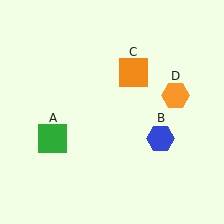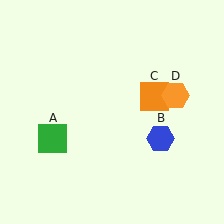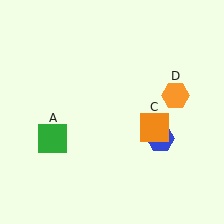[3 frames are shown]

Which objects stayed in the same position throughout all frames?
Green square (object A) and blue hexagon (object B) and orange hexagon (object D) remained stationary.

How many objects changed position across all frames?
1 object changed position: orange square (object C).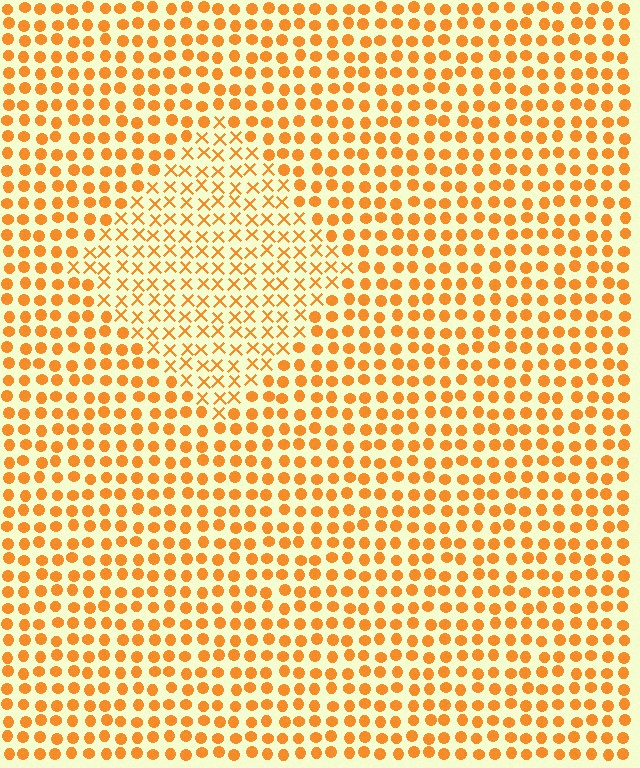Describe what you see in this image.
The image is filled with small orange elements arranged in a uniform grid. A diamond-shaped region contains X marks, while the surrounding area contains circles. The boundary is defined purely by the change in element shape.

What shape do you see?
I see a diamond.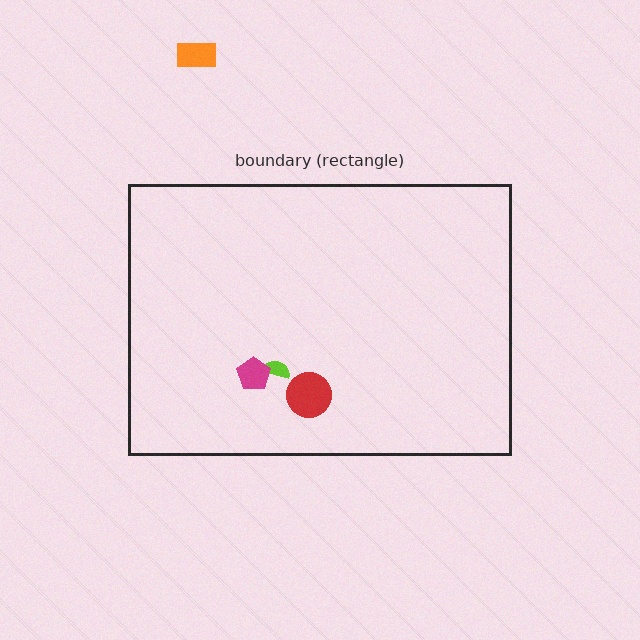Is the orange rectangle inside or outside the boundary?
Outside.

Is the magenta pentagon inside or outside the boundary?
Inside.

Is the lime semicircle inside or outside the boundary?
Inside.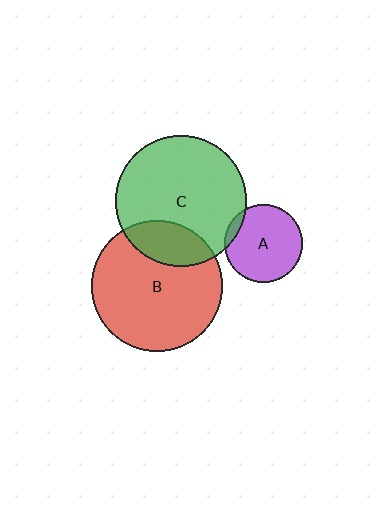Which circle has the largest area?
Circle B (red).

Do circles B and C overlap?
Yes.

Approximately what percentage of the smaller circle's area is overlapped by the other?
Approximately 20%.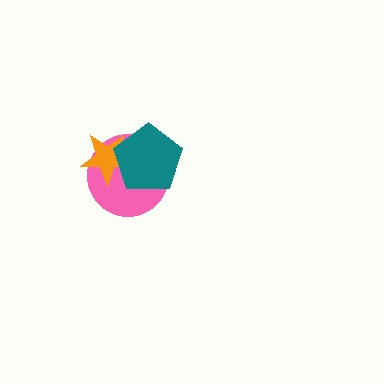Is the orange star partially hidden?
Yes, it is partially covered by another shape.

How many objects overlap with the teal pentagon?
2 objects overlap with the teal pentagon.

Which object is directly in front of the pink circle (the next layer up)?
The orange star is directly in front of the pink circle.